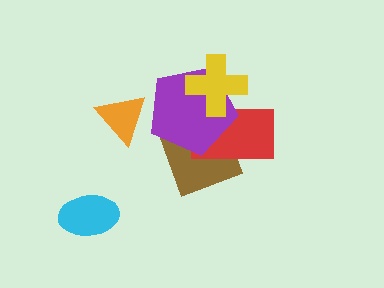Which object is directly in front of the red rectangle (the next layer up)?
The purple pentagon is directly in front of the red rectangle.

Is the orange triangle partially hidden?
No, no other shape covers it.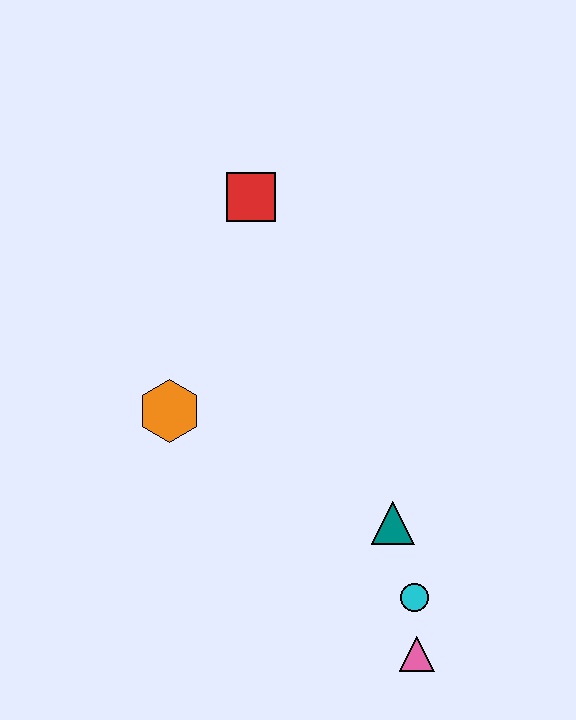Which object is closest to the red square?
The orange hexagon is closest to the red square.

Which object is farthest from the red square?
The pink triangle is farthest from the red square.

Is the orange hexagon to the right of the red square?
No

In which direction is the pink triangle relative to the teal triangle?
The pink triangle is below the teal triangle.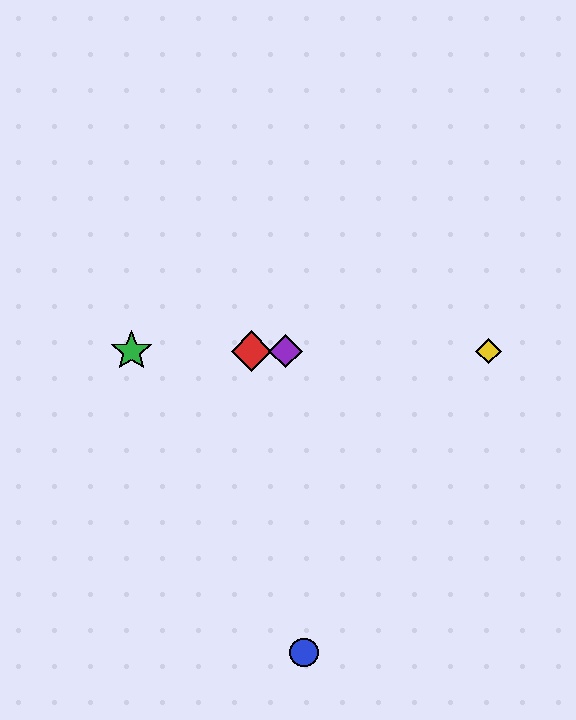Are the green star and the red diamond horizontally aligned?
Yes, both are at y≈351.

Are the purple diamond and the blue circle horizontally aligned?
No, the purple diamond is at y≈351 and the blue circle is at y≈652.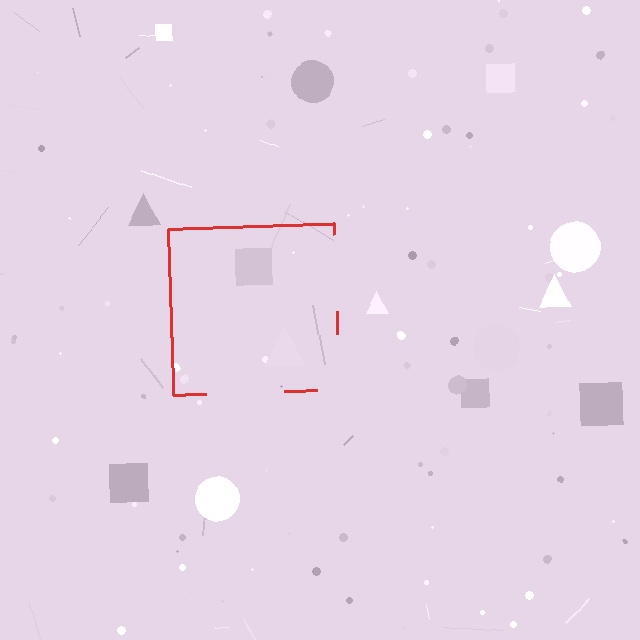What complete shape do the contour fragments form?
The contour fragments form a square.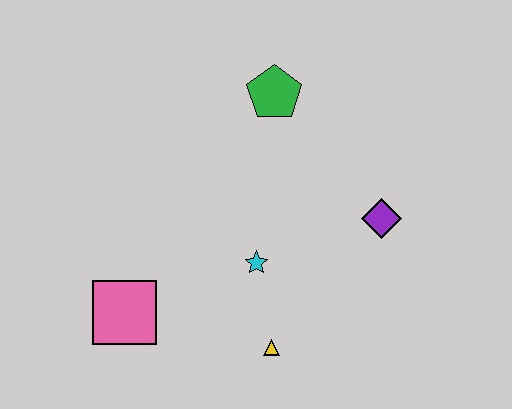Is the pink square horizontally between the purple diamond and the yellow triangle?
No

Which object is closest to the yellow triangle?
The cyan star is closest to the yellow triangle.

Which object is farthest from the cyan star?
The green pentagon is farthest from the cyan star.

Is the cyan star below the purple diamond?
Yes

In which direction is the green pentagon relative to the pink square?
The green pentagon is above the pink square.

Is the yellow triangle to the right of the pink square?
Yes